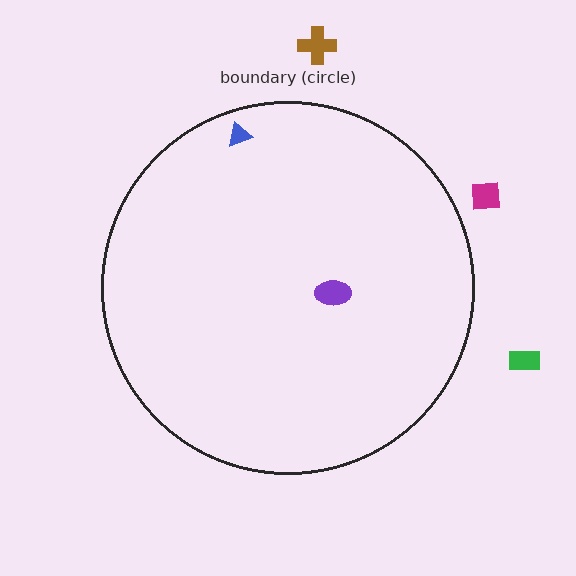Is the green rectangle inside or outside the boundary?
Outside.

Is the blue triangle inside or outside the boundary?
Inside.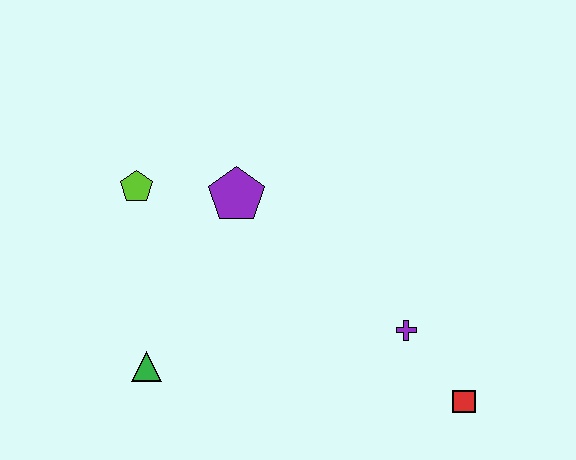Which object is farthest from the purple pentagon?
The red square is farthest from the purple pentagon.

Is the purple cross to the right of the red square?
No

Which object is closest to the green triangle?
The lime pentagon is closest to the green triangle.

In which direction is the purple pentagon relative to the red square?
The purple pentagon is to the left of the red square.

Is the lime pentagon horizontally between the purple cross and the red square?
No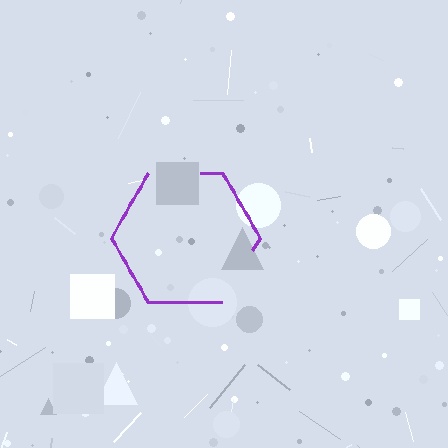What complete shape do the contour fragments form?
The contour fragments form a hexagon.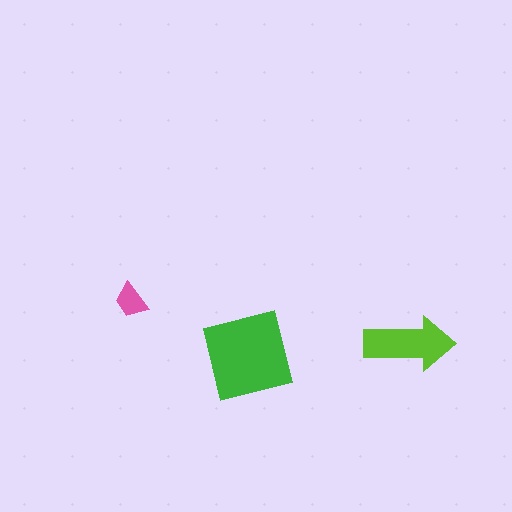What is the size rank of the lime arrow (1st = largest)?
2nd.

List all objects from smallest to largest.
The pink trapezoid, the lime arrow, the green square.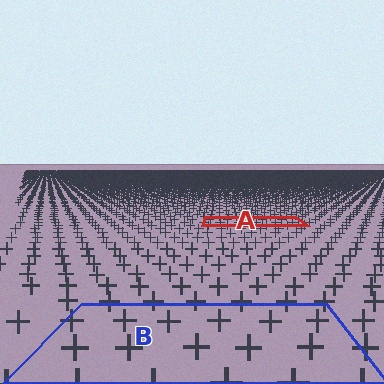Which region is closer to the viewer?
Region B is closer. The texture elements there are larger and more spread out.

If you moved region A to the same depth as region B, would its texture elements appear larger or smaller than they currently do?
They would appear larger. At a closer depth, the same texture elements are projected at a bigger on-screen size.